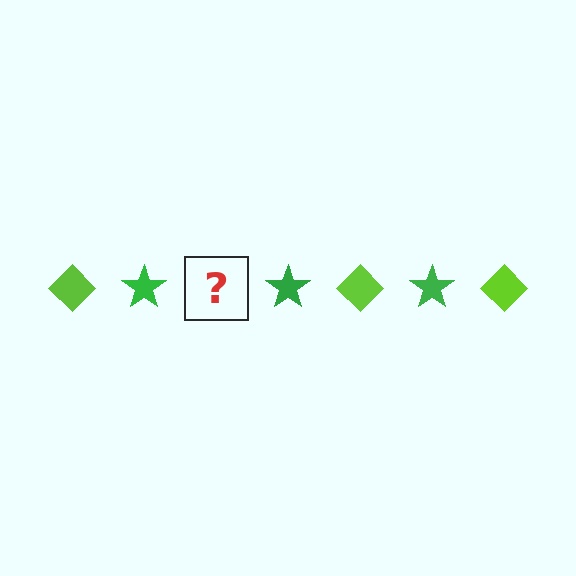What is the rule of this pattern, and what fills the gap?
The rule is that the pattern alternates between lime diamond and green star. The gap should be filled with a lime diamond.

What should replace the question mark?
The question mark should be replaced with a lime diamond.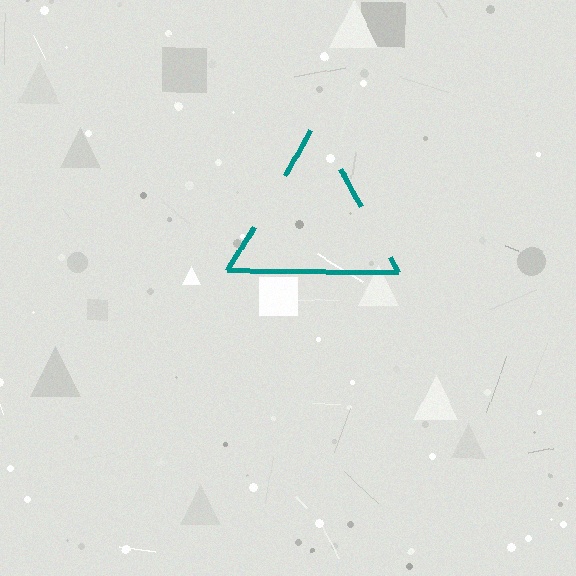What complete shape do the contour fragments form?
The contour fragments form a triangle.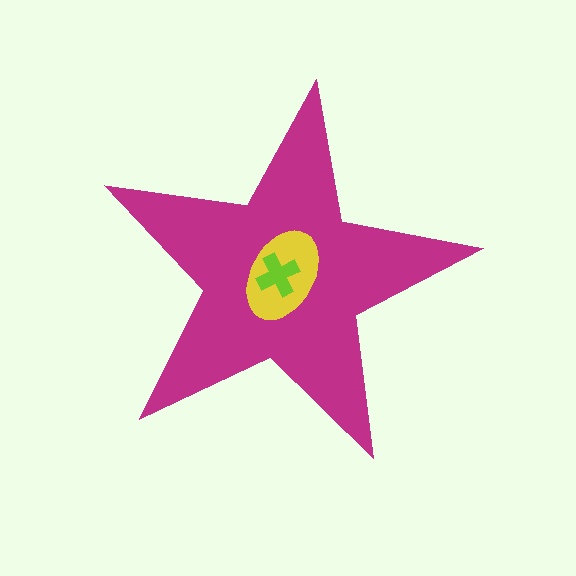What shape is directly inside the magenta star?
The yellow ellipse.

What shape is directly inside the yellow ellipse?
The lime cross.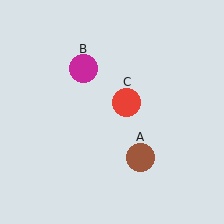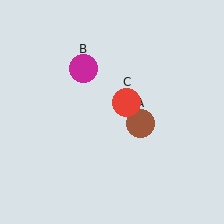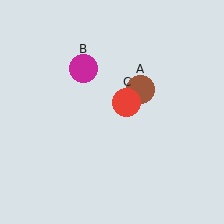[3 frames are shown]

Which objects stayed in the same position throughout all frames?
Magenta circle (object B) and red circle (object C) remained stationary.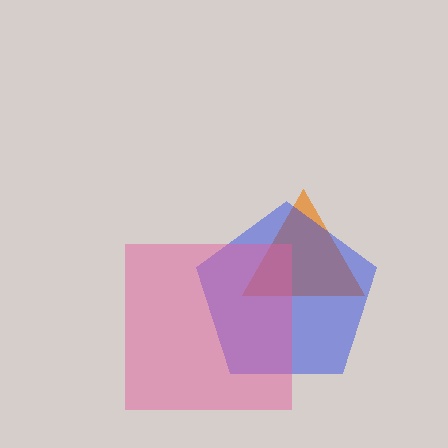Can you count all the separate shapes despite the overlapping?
Yes, there are 3 separate shapes.